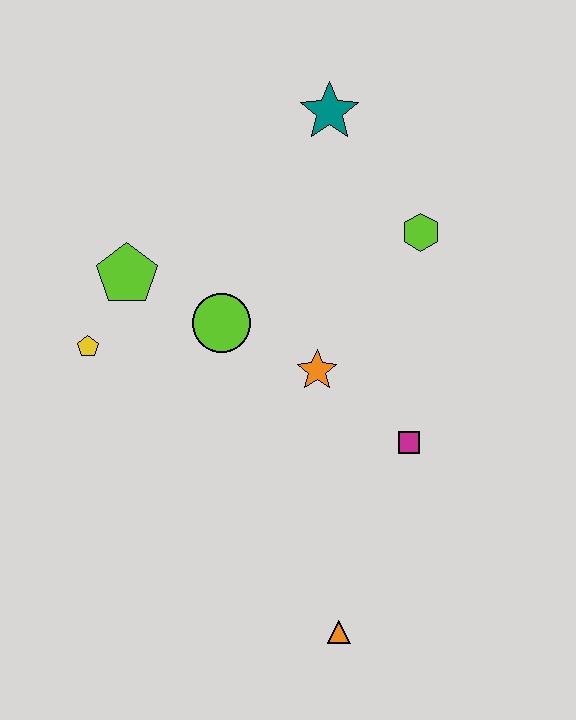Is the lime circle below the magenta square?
No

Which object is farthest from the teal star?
The orange triangle is farthest from the teal star.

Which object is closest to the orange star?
The lime circle is closest to the orange star.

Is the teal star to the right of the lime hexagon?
No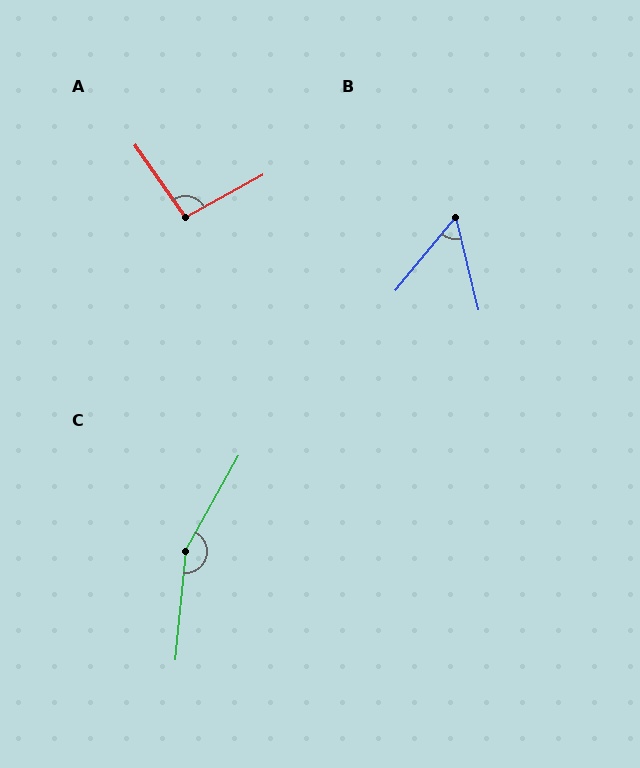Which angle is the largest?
C, at approximately 156 degrees.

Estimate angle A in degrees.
Approximately 96 degrees.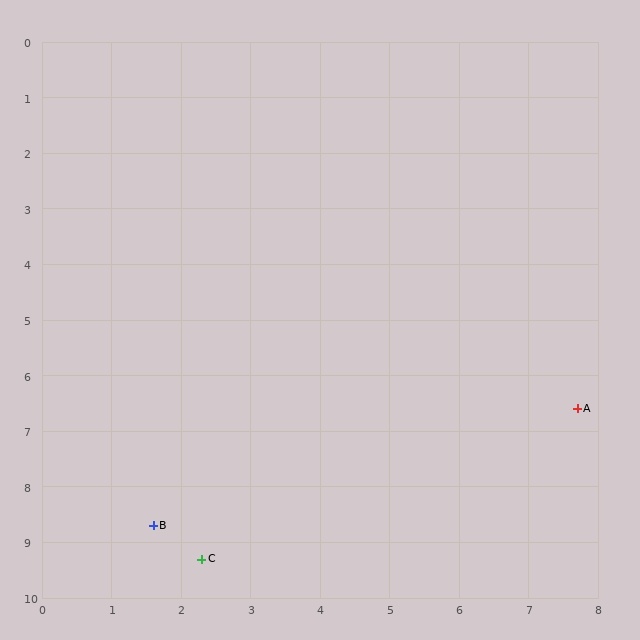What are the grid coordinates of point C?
Point C is at approximately (2.3, 9.3).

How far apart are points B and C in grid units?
Points B and C are about 0.9 grid units apart.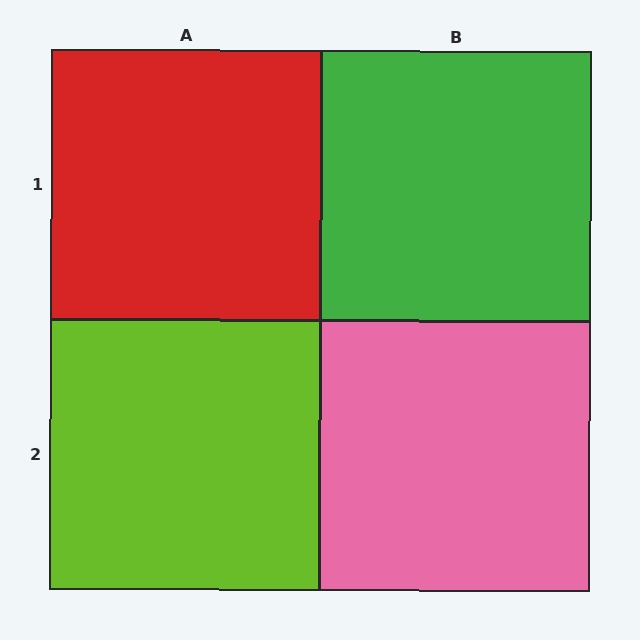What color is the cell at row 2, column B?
Pink.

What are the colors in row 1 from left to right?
Red, green.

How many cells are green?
1 cell is green.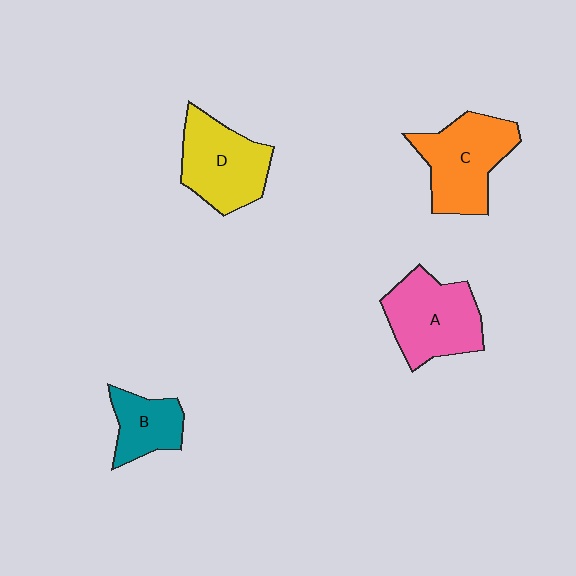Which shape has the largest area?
Shape C (orange).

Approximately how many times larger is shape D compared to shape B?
Approximately 1.6 times.